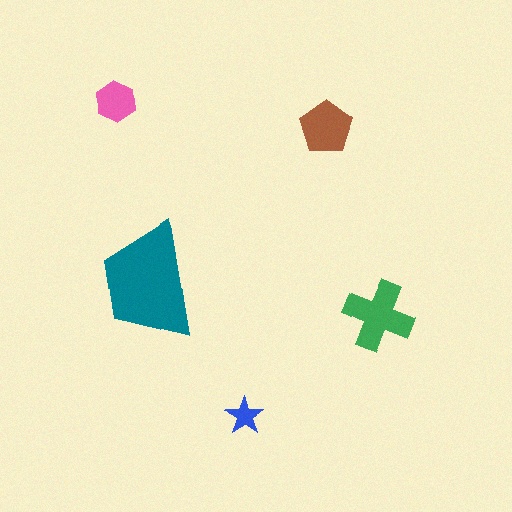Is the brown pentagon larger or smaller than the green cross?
Smaller.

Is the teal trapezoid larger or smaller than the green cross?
Larger.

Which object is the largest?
The teal trapezoid.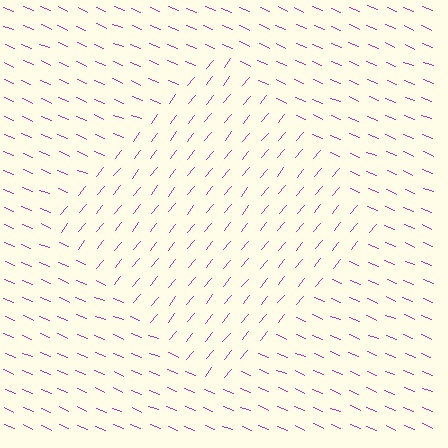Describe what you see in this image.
The image is filled with small magenta line segments. A diamond region in the image has lines oriented differently from the surrounding lines, creating a visible texture boundary.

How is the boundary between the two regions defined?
The boundary is defined purely by a change in line orientation (approximately 74 degrees difference). All lines are the same color and thickness.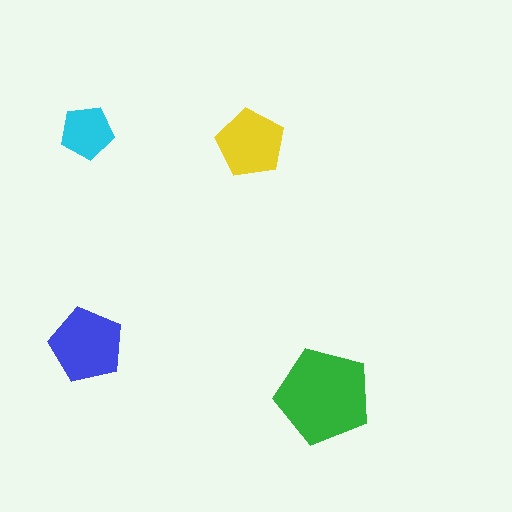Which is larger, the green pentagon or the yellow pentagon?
The green one.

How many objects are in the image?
There are 4 objects in the image.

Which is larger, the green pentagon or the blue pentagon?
The green one.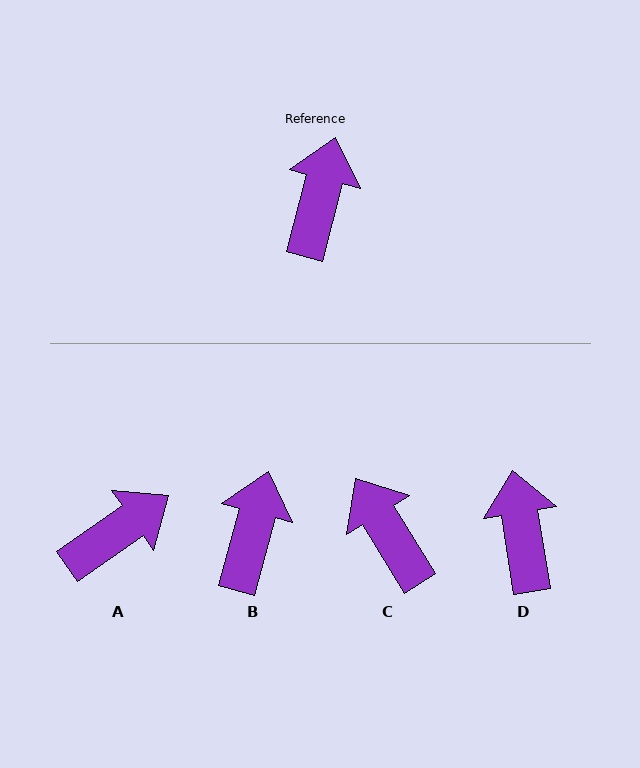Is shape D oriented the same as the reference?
No, it is off by about 24 degrees.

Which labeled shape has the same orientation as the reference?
B.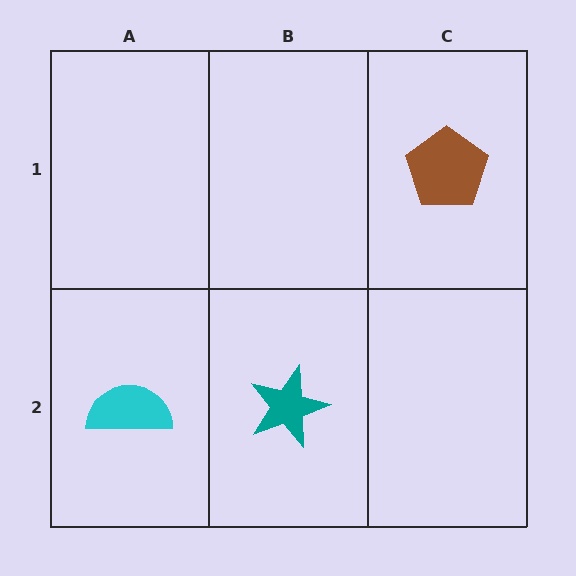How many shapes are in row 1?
1 shape.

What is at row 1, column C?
A brown pentagon.